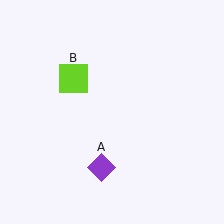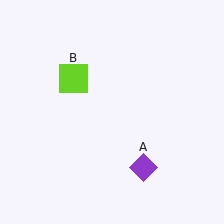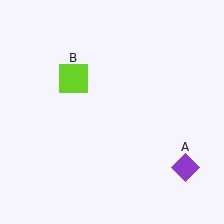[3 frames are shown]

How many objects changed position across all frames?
1 object changed position: purple diamond (object A).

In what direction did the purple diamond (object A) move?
The purple diamond (object A) moved right.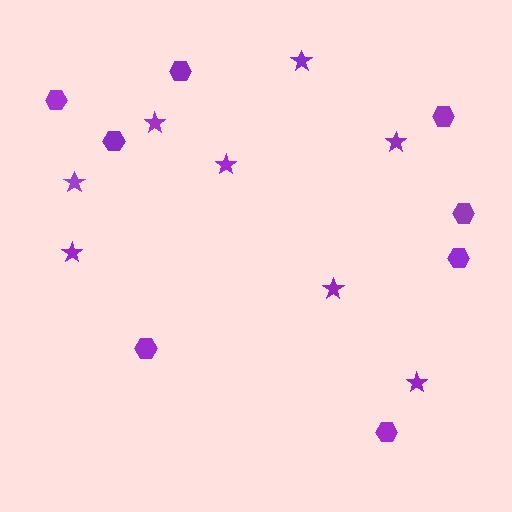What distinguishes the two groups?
There are 2 groups: one group of stars (8) and one group of hexagons (8).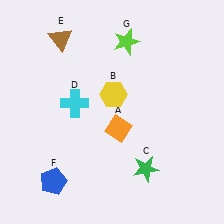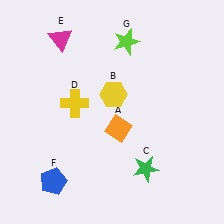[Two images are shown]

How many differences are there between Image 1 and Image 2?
There are 2 differences between the two images.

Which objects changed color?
D changed from cyan to yellow. E changed from brown to magenta.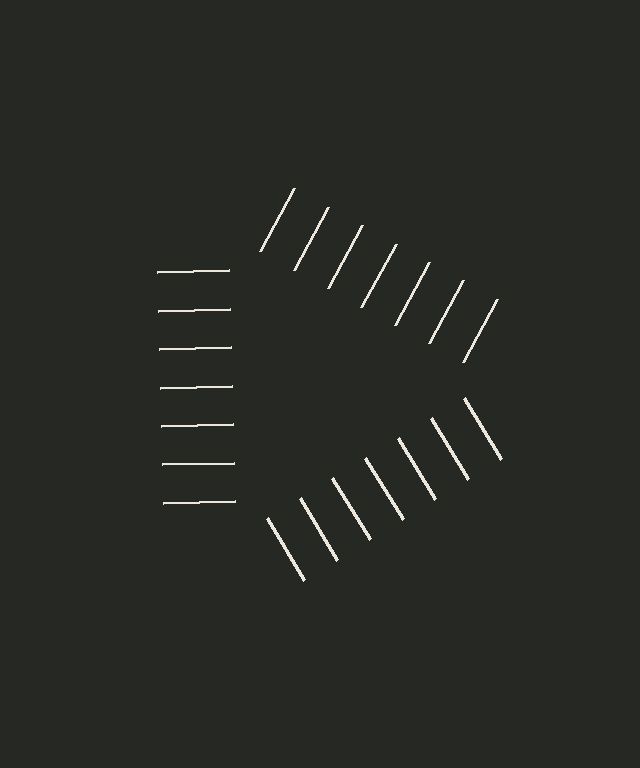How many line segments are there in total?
21 — 7 along each of the 3 edges.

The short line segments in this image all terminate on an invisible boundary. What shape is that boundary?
An illusory triangle — the line segments terminate on its edges but no continuous stroke is drawn.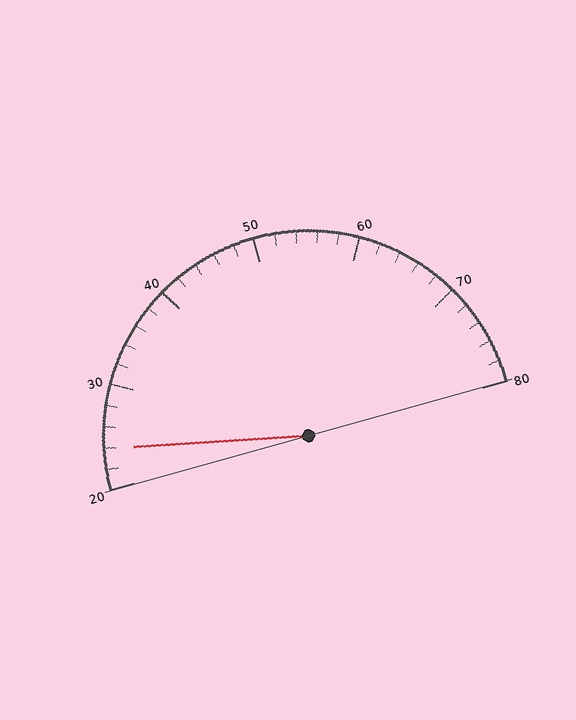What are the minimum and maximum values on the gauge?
The gauge ranges from 20 to 80.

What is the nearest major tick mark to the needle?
The nearest major tick mark is 20.